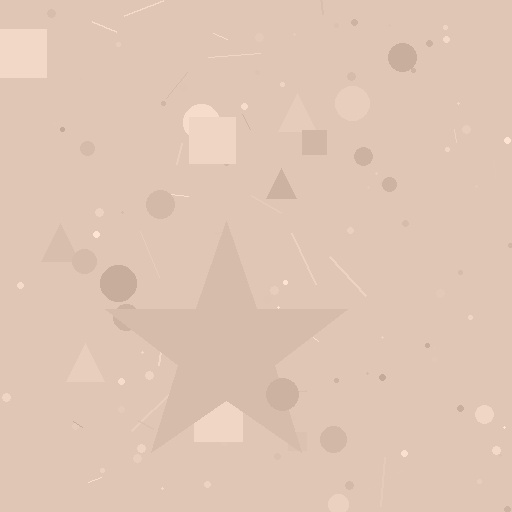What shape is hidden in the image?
A star is hidden in the image.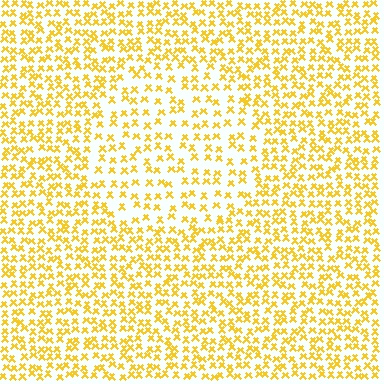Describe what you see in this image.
The image contains small yellow elements arranged at two different densities. A circle-shaped region is visible where the elements are less densely packed than the surrounding area.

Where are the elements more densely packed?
The elements are more densely packed outside the circle boundary.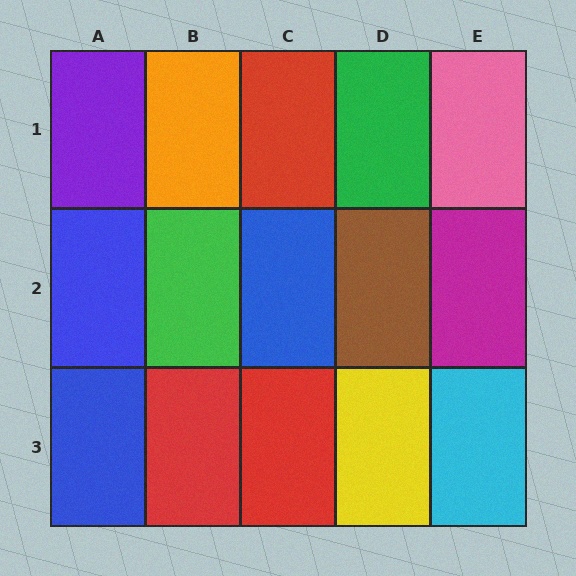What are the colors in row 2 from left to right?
Blue, green, blue, brown, magenta.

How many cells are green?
2 cells are green.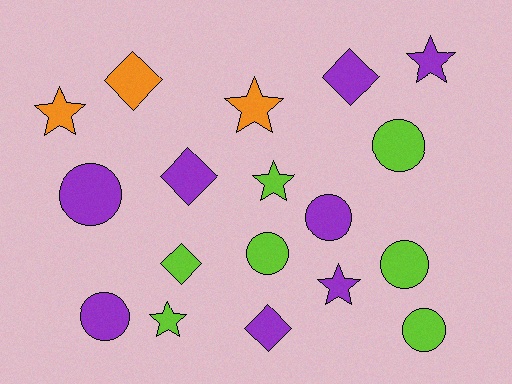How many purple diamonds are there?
There are 3 purple diamonds.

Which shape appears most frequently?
Circle, with 7 objects.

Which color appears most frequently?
Purple, with 8 objects.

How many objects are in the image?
There are 18 objects.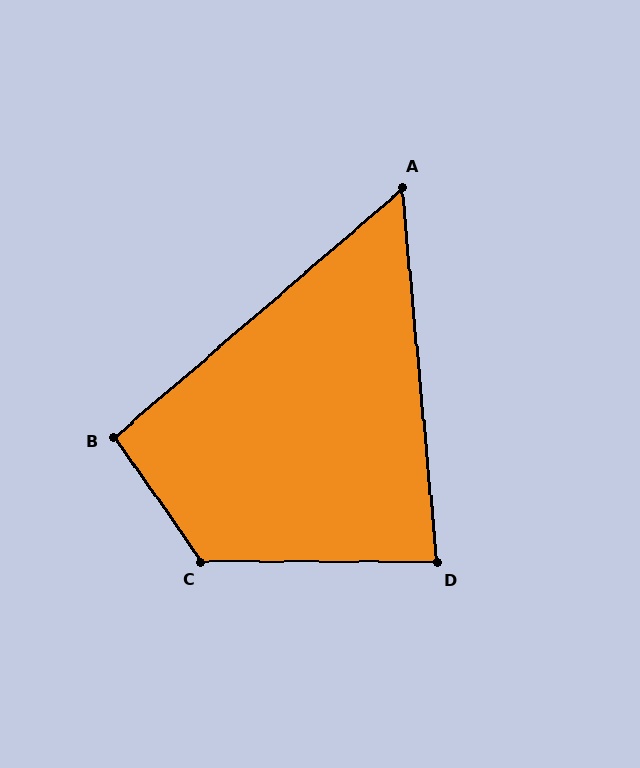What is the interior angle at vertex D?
Approximately 85 degrees (acute).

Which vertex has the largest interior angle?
C, at approximately 125 degrees.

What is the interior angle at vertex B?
Approximately 95 degrees (obtuse).